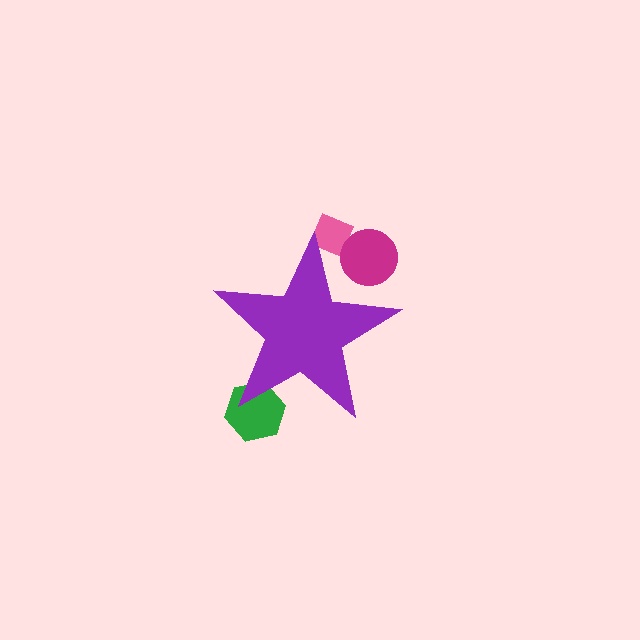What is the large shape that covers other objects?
A purple star.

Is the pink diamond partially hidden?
Yes, the pink diamond is partially hidden behind the purple star.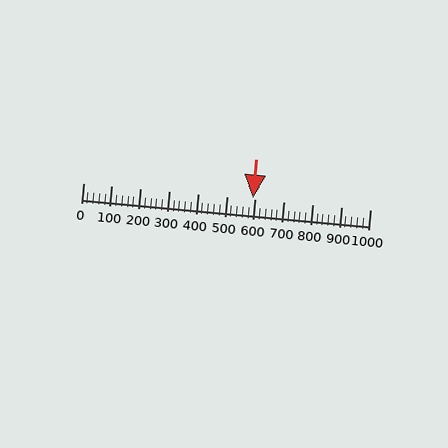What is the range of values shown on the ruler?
The ruler shows values from 0 to 1000.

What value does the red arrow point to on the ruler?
The red arrow points to approximately 593.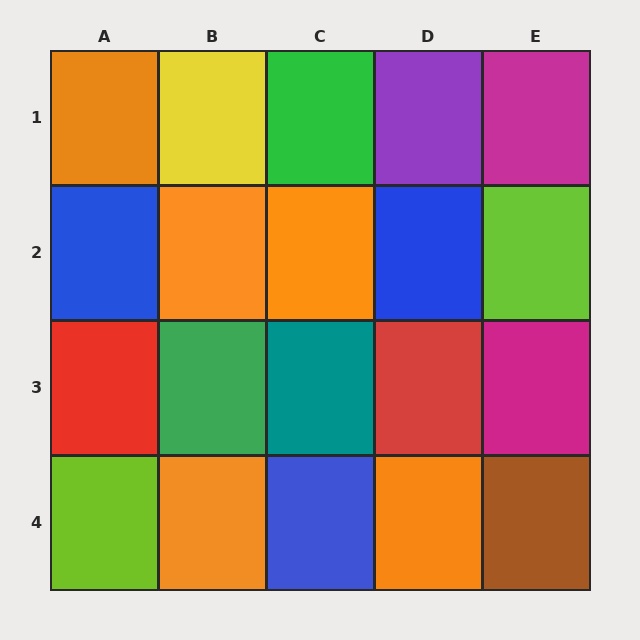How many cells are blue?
3 cells are blue.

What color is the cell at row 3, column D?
Red.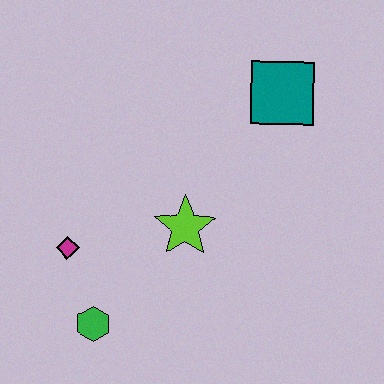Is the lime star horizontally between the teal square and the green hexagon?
Yes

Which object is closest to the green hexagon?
The magenta diamond is closest to the green hexagon.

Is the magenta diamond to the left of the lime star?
Yes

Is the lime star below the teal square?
Yes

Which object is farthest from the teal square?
The green hexagon is farthest from the teal square.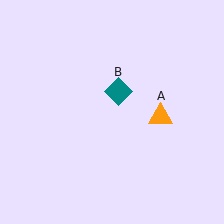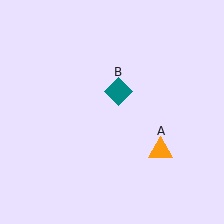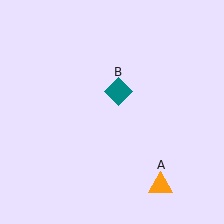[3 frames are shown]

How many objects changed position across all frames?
1 object changed position: orange triangle (object A).